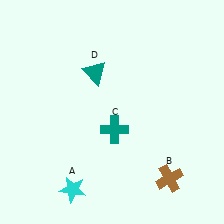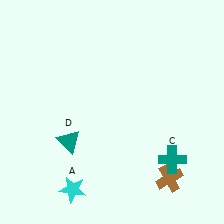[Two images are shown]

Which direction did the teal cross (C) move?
The teal cross (C) moved right.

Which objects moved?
The objects that moved are: the teal cross (C), the teal triangle (D).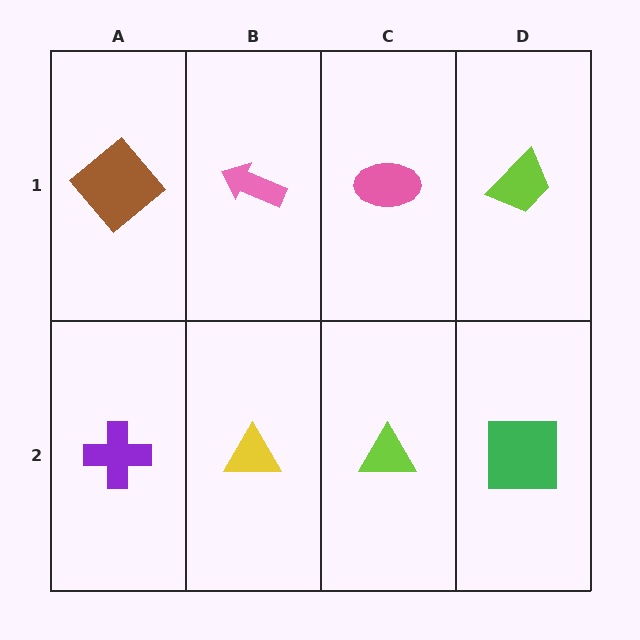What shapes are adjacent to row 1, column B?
A yellow triangle (row 2, column B), a brown diamond (row 1, column A), a pink ellipse (row 1, column C).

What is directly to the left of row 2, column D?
A lime triangle.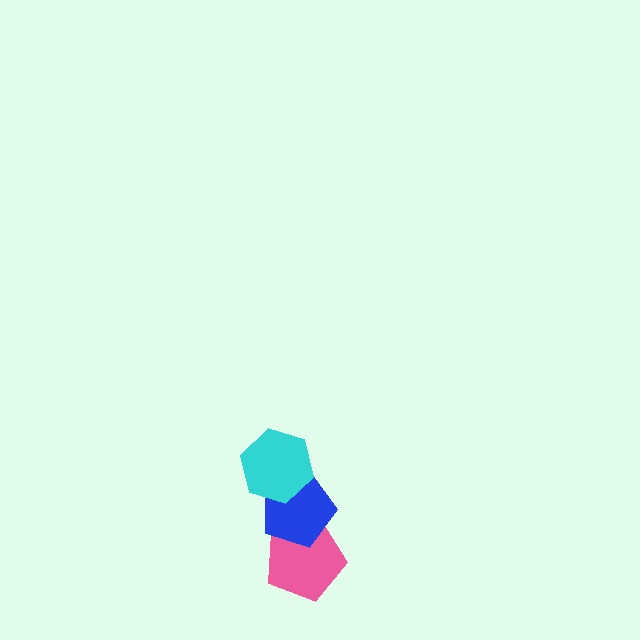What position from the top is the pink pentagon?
The pink pentagon is 3rd from the top.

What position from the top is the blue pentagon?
The blue pentagon is 2nd from the top.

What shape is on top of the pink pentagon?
The blue pentagon is on top of the pink pentagon.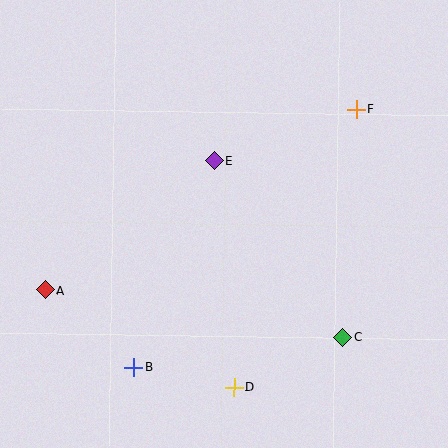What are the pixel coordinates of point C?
Point C is at (343, 337).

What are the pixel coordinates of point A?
Point A is at (45, 290).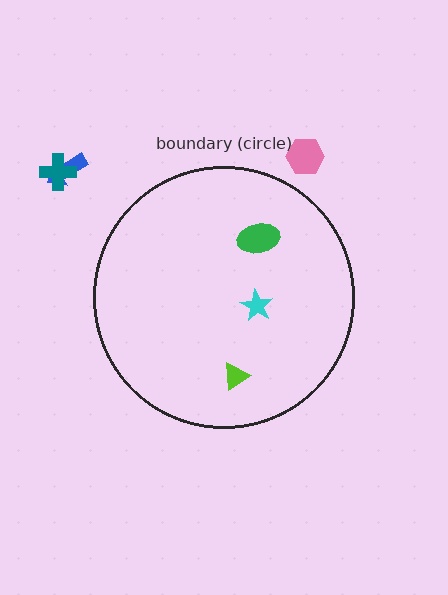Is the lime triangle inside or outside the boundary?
Inside.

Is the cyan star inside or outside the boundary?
Inside.